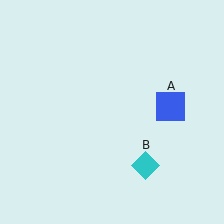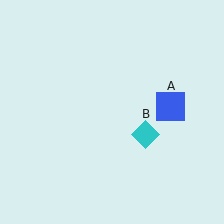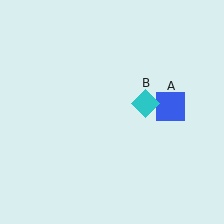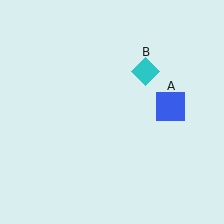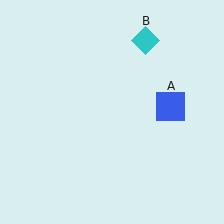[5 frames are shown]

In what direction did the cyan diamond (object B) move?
The cyan diamond (object B) moved up.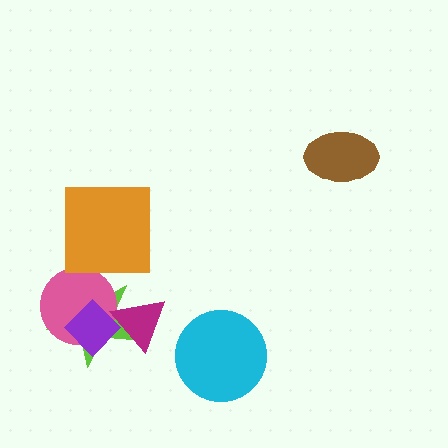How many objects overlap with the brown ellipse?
0 objects overlap with the brown ellipse.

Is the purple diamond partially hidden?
Yes, it is partially covered by another shape.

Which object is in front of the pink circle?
The purple diamond is in front of the pink circle.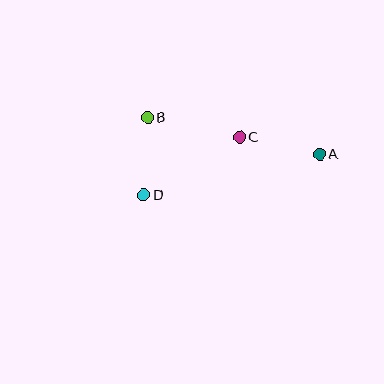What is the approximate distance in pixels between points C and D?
The distance between C and D is approximately 112 pixels.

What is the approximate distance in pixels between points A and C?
The distance between A and C is approximately 82 pixels.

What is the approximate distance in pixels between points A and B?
The distance between A and B is approximately 176 pixels.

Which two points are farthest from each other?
Points A and D are farthest from each other.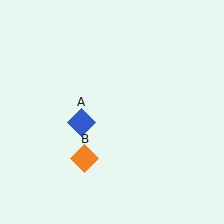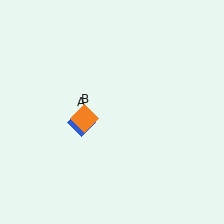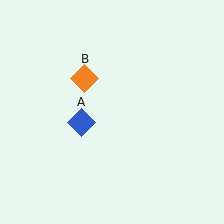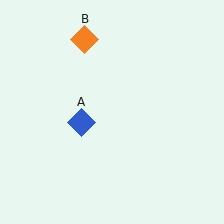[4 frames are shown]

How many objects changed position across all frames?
1 object changed position: orange diamond (object B).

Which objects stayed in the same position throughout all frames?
Blue diamond (object A) remained stationary.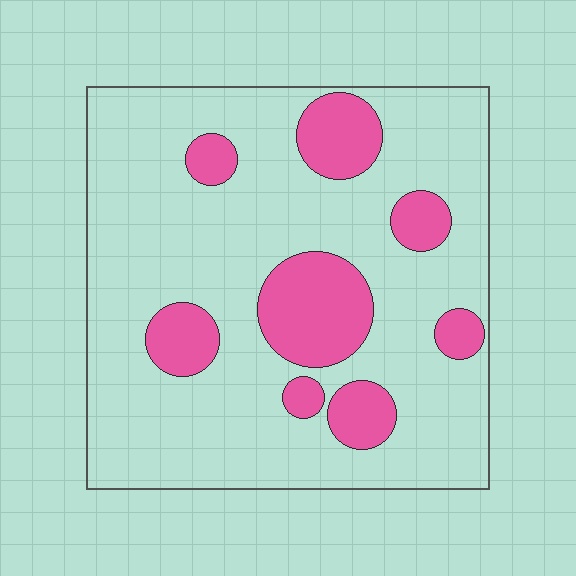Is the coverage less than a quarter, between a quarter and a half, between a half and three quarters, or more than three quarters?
Less than a quarter.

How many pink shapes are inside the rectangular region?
8.